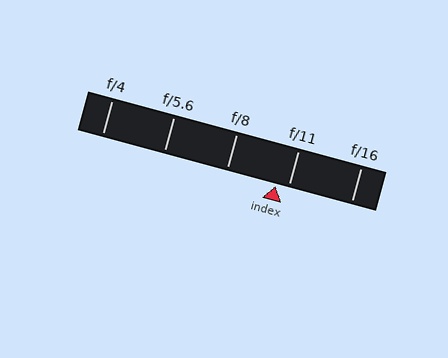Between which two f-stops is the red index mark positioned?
The index mark is between f/8 and f/11.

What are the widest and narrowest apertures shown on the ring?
The widest aperture shown is f/4 and the narrowest is f/16.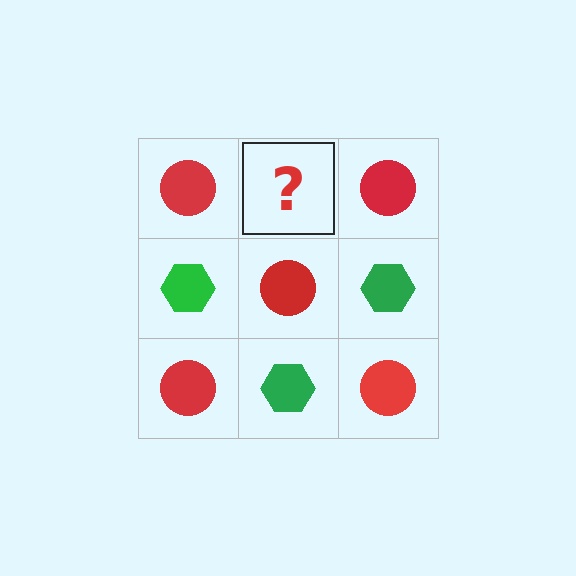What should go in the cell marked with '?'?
The missing cell should contain a green hexagon.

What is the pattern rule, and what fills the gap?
The rule is that it alternates red circle and green hexagon in a checkerboard pattern. The gap should be filled with a green hexagon.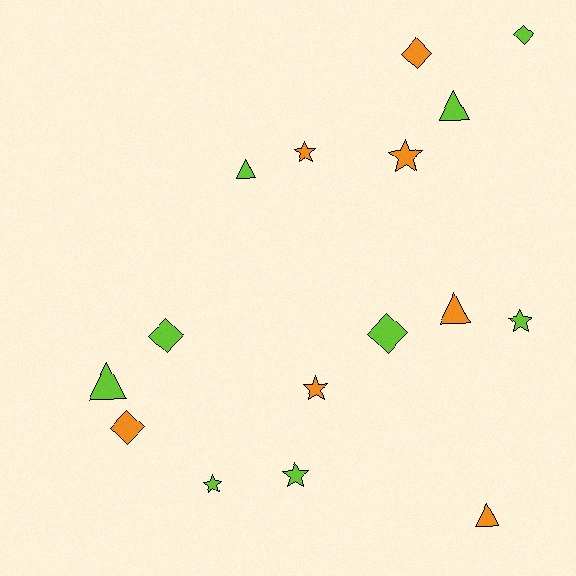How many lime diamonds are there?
There are 3 lime diamonds.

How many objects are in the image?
There are 16 objects.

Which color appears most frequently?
Lime, with 9 objects.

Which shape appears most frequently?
Star, with 6 objects.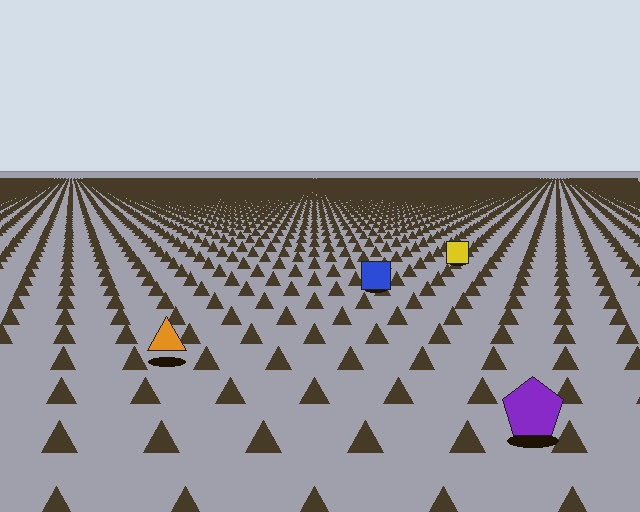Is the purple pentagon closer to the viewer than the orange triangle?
Yes. The purple pentagon is closer — you can tell from the texture gradient: the ground texture is coarser near it.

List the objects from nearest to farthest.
From nearest to farthest: the purple pentagon, the orange triangle, the blue square, the yellow square.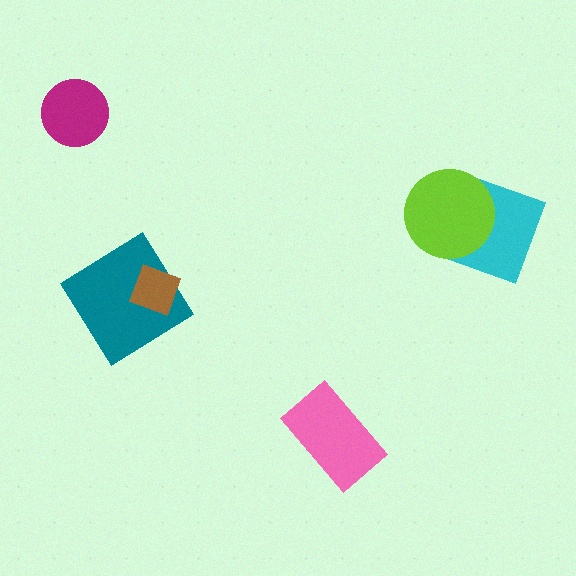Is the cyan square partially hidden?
Yes, it is partially covered by another shape.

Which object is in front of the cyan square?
The lime circle is in front of the cyan square.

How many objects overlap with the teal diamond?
1 object overlaps with the teal diamond.